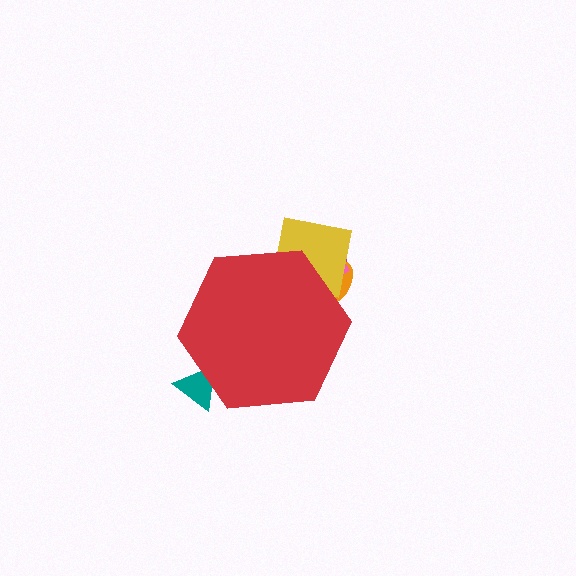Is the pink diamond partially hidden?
Yes, the pink diamond is partially hidden behind the red hexagon.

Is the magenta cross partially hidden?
Yes, the magenta cross is partially hidden behind the red hexagon.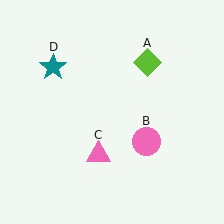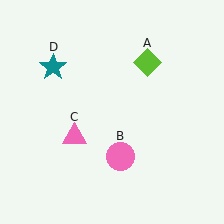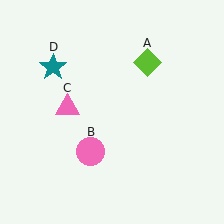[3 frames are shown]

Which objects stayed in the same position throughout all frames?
Lime diamond (object A) and teal star (object D) remained stationary.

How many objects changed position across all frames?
2 objects changed position: pink circle (object B), pink triangle (object C).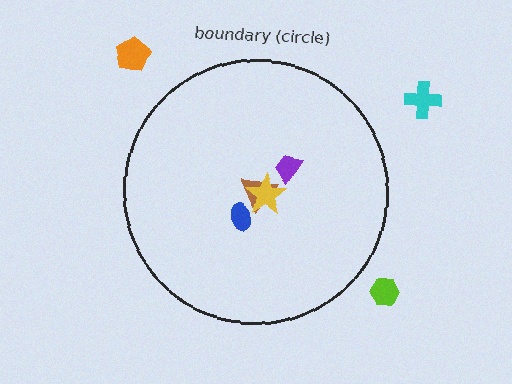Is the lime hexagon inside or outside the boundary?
Outside.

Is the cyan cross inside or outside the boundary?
Outside.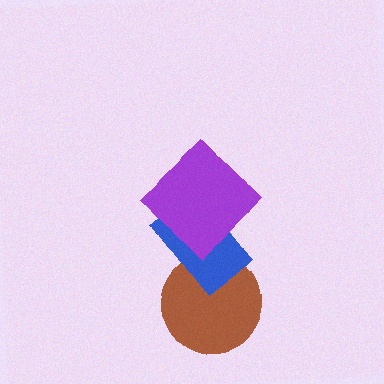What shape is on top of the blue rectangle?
The purple diamond is on top of the blue rectangle.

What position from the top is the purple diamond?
The purple diamond is 1st from the top.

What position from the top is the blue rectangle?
The blue rectangle is 2nd from the top.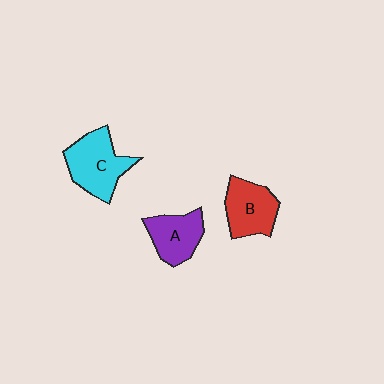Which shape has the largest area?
Shape C (cyan).